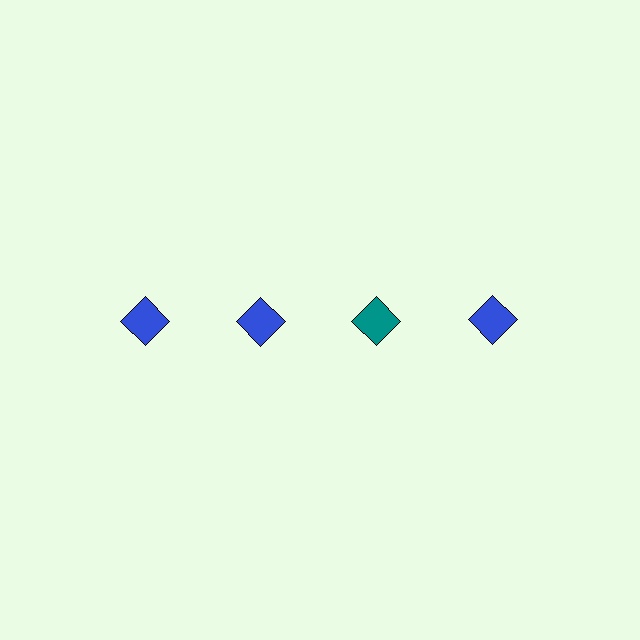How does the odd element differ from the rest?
It has a different color: teal instead of blue.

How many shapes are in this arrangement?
There are 4 shapes arranged in a grid pattern.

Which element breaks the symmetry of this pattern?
The teal diamond in the top row, center column breaks the symmetry. All other shapes are blue diamonds.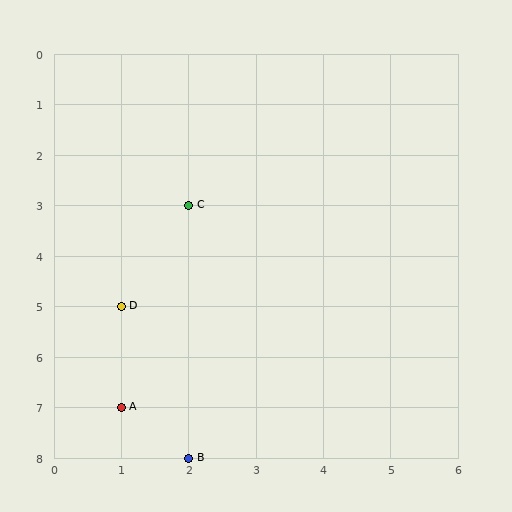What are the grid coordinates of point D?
Point D is at grid coordinates (1, 5).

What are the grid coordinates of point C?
Point C is at grid coordinates (2, 3).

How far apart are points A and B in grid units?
Points A and B are 1 column and 1 row apart (about 1.4 grid units diagonally).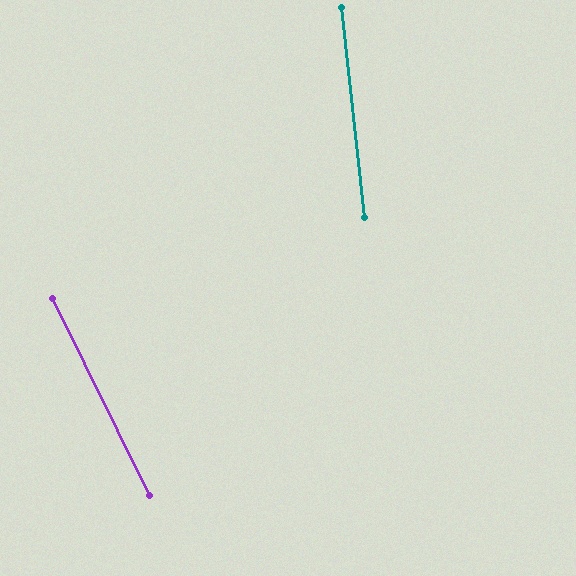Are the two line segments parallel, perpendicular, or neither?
Neither parallel nor perpendicular — they differ by about 20°.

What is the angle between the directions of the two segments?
Approximately 20 degrees.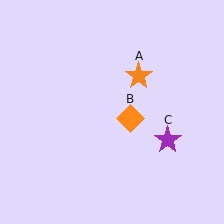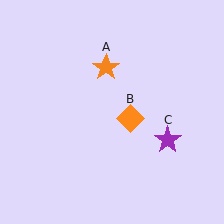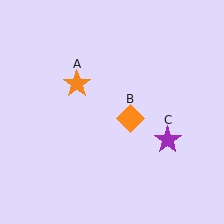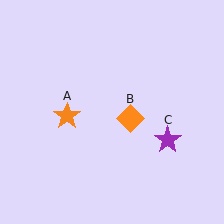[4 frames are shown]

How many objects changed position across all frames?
1 object changed position: orange star (object A).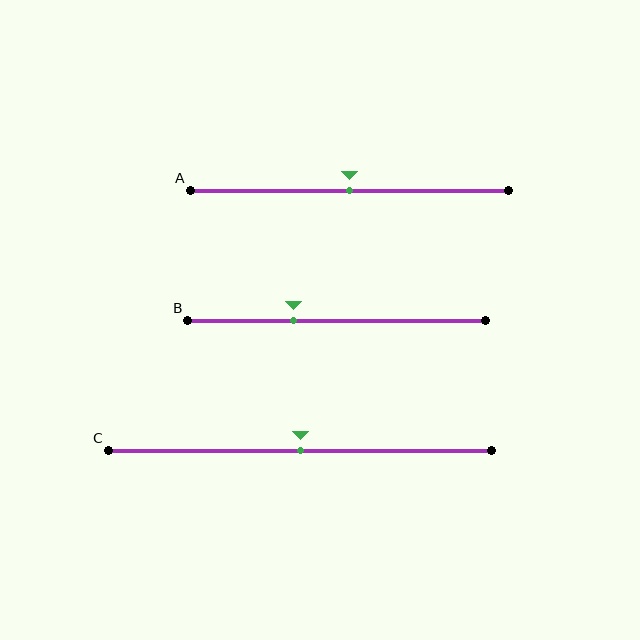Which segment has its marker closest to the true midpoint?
Segment A has its marker closest to the true midpoint.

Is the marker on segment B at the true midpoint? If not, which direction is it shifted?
No, the marker on segment B is shifted to the left by about 15% of the segment length.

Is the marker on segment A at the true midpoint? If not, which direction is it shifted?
Yes, the marker on segment A is at the true midpoint.